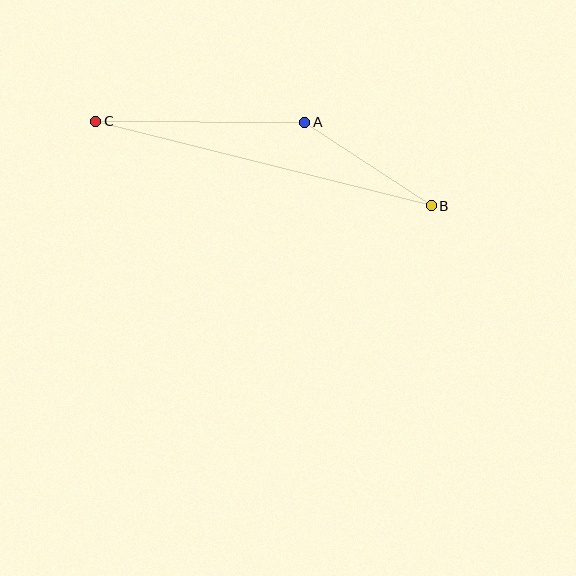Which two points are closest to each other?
Points A and B are closest to each other.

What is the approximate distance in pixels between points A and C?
The distance between A and C is approximately 209 pixels.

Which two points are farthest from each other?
Points B and C are farthest from each other.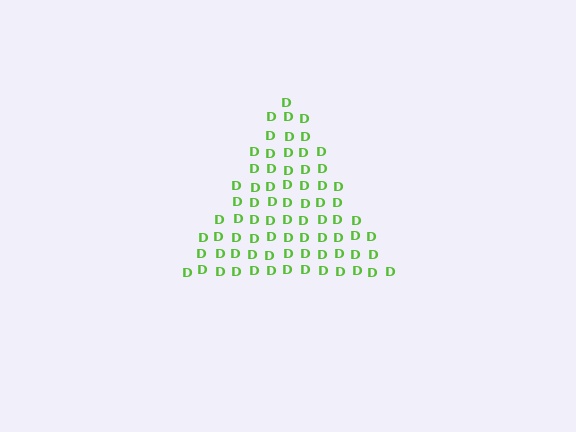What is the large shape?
The large shape is a triangle.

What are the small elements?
The small elements are letter D's.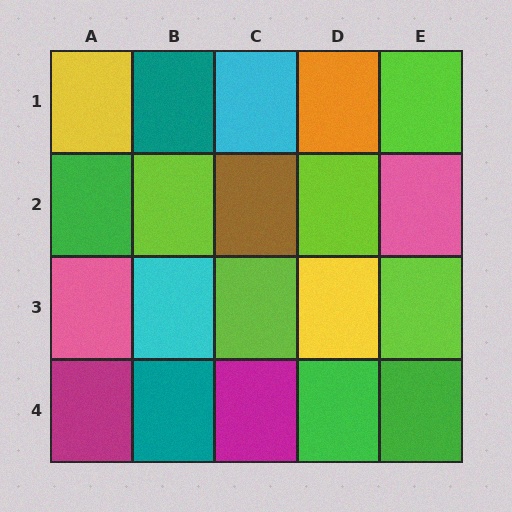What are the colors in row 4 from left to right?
Magenta, teal, magenta, green, green.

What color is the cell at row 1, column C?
Cyan.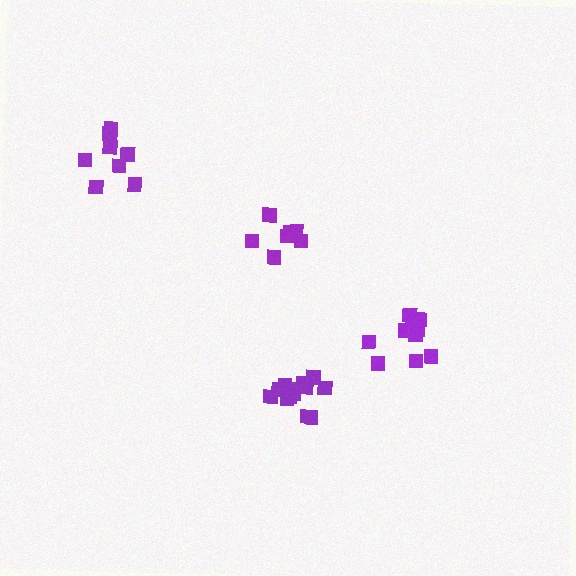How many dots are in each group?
Group 1: 13 dots, Group 2: 8 dots, Group 3: 7 dots, Group 4: 12 dots (40 total).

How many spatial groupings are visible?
There are 4 spatial groupings.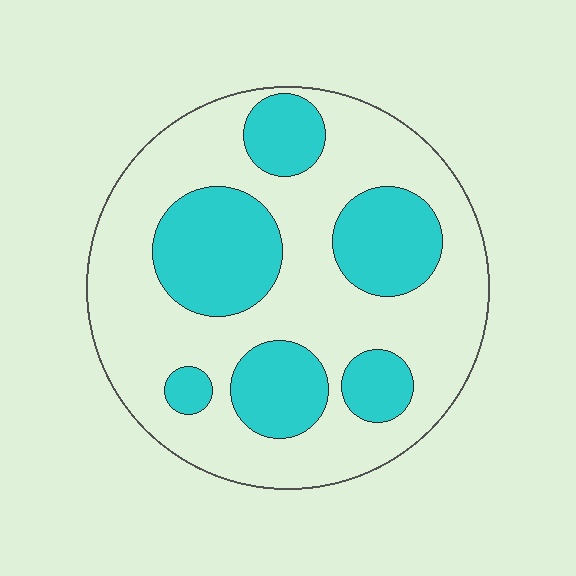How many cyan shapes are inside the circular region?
6.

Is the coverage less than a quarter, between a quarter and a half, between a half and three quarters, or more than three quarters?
Between a quarter and a half.